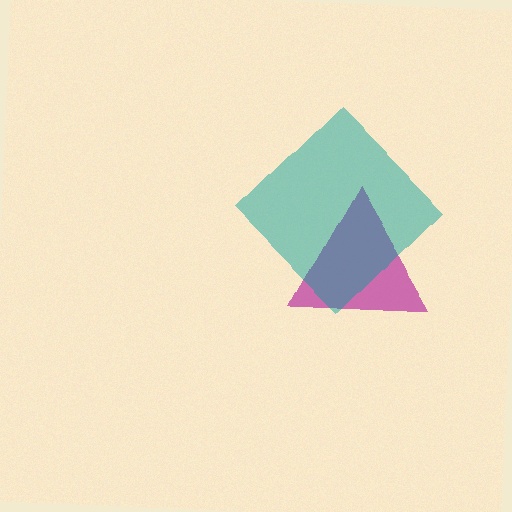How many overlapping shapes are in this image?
There are 2 overlapping shapes in the image.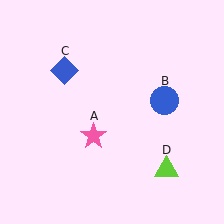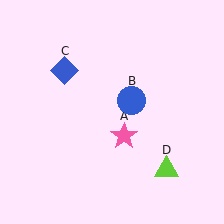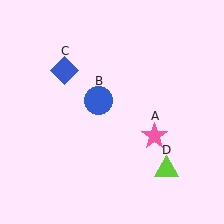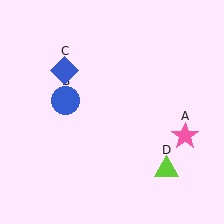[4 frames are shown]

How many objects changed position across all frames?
2 objects changed position: pink star (object A), blue circle (object B).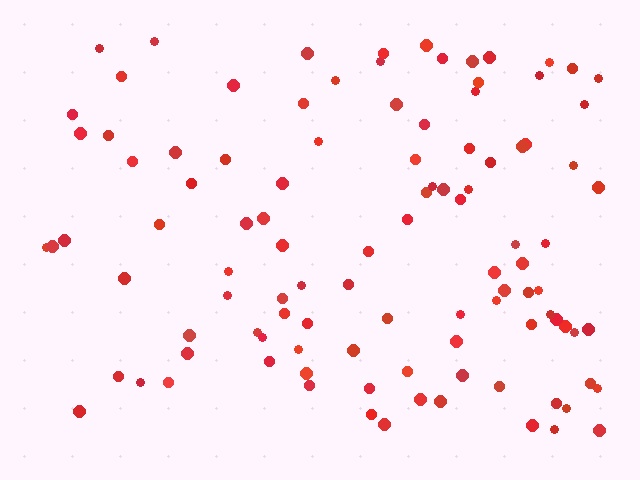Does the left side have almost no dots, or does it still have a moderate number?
Still a moderate number, just noticeably fewer than the right.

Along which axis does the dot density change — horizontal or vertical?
Horizontal.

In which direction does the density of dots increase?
From left to right, with the right side densest.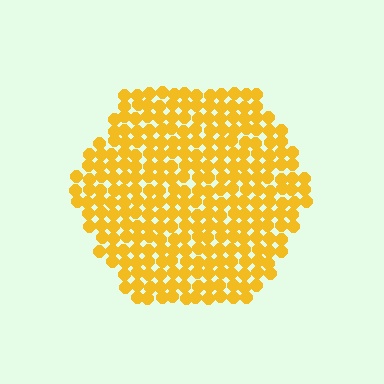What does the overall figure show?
The overall figure shows a hexagon.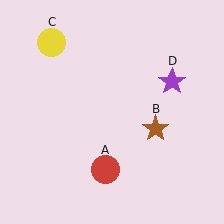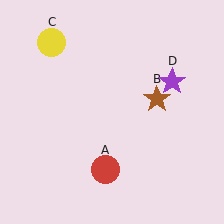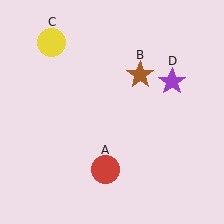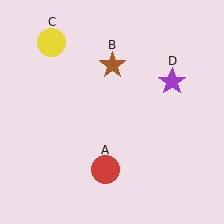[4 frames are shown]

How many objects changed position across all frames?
1 object changed position: brown star (object B).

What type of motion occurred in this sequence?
The brown star (object B) rotated counterclockwise around the center of the scene.